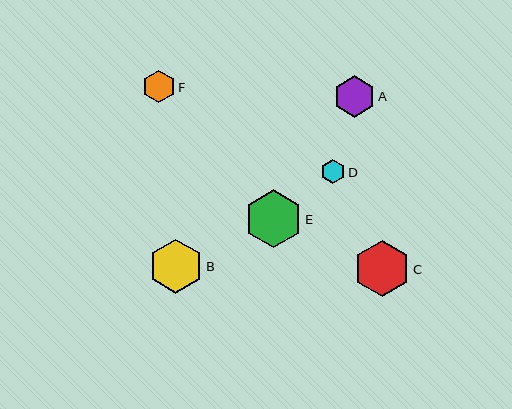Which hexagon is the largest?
Hexagon E is the largest with a size of approximately 58 pixels.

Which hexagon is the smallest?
Hexagon D is the smallest with a size of approximately 24 pixels.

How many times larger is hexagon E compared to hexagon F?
Hexagon E is approximately 1.8 times the size of hexagon F.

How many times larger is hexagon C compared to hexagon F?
Hexagon C is approximately 1.7 times the size of hexagon F.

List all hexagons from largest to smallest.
From largest to smallest: E, C, B, A, F, D.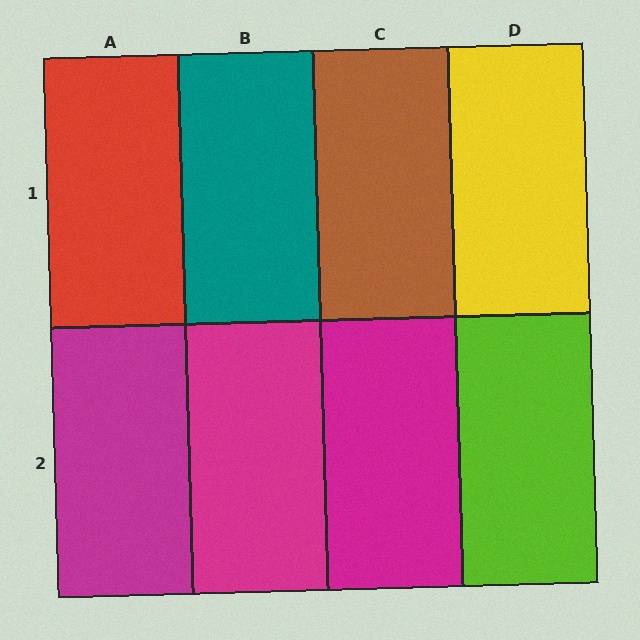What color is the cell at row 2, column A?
Magenta.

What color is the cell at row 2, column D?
Lime.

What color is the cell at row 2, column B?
Magenta.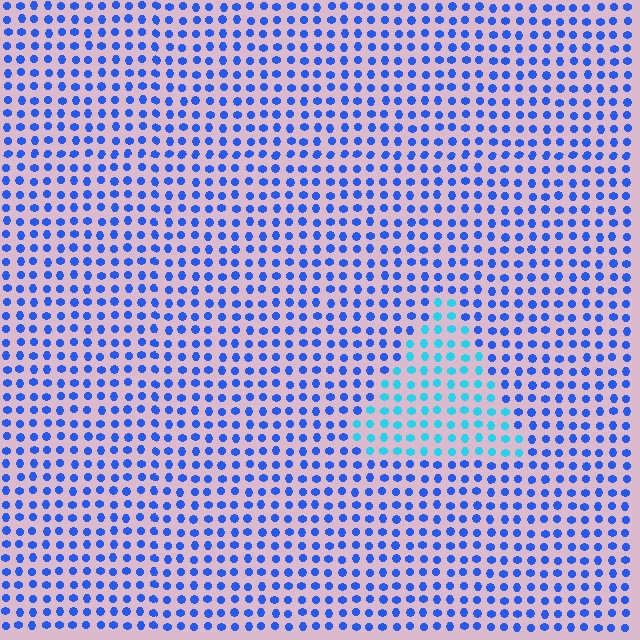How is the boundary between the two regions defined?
The boundary is defined purely by a slight shift in hue (about 37 degrees). Spacing, size, and orientation are identical on both sides.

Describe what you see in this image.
The image is filled with small blue elements in a uniform arrangement. A triangle-shaped region is visible where the elements are tinted to a slightly different hue, forming a subtle color boundary.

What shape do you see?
I see a triangle.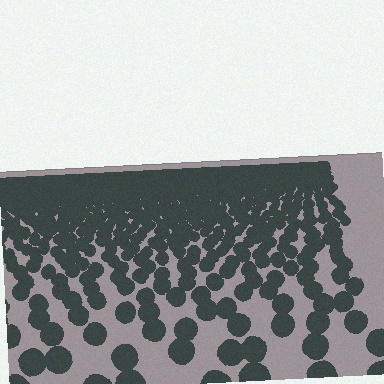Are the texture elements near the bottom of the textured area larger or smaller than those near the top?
Larger. Near the bottom, elements are closer to the viewer and appear at a bigger on-screen size.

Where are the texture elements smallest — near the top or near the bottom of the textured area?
Near the top.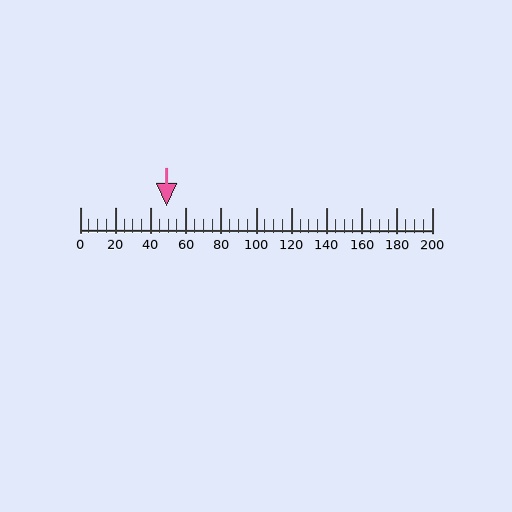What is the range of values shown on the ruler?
The ruler shows values from 0 to 200.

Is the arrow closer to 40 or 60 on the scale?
The arrow is closer to 40.